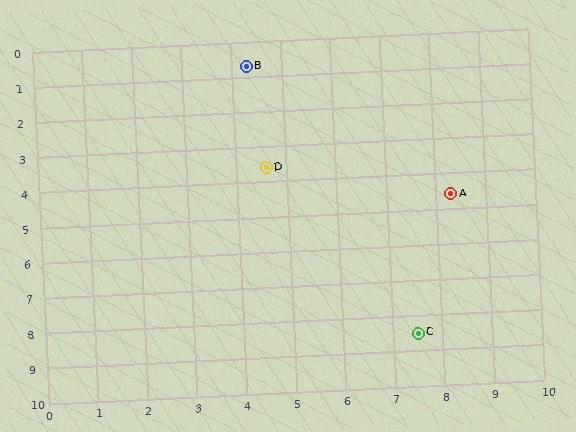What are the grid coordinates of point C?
Point C is at approximately (7.5, 8.5).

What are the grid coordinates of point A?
Point A is at approximately (8.3, 4.6).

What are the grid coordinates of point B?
Point B is at approximately (4.3, 0.7).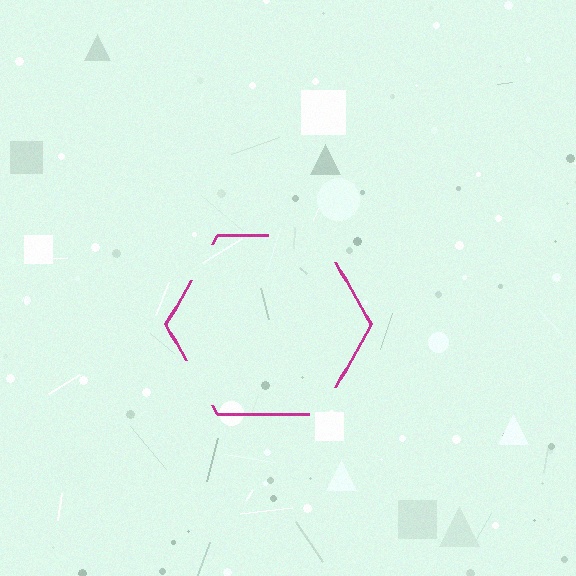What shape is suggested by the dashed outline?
The dashed outline suggests a hexagon.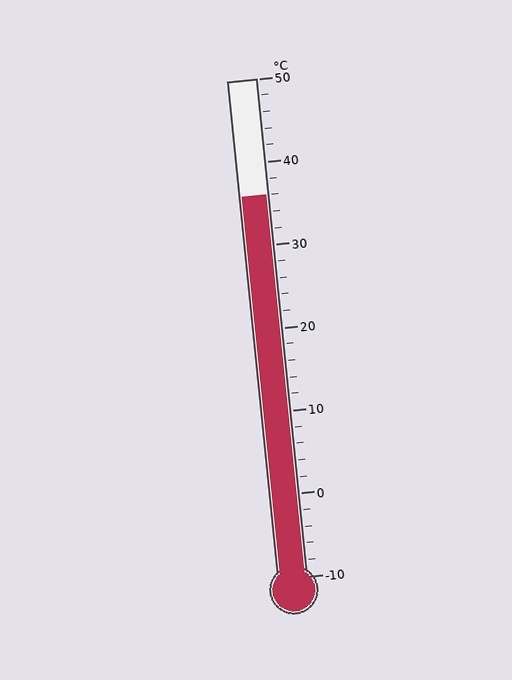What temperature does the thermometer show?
The thermometer shows approximately 36°C.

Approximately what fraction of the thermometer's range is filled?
The thermometer is filled to approximately 75% of its range.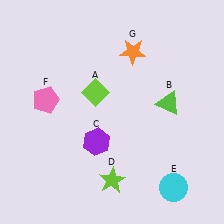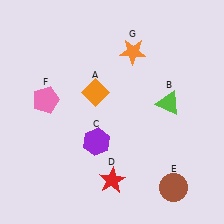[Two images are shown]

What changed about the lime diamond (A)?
In Image 1, A is lime. In Image 2, it changed to orange.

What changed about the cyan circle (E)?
In Image 1, E is cyan. In Image 2, it changed to brown.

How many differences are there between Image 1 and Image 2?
There are 3 differences between the two images.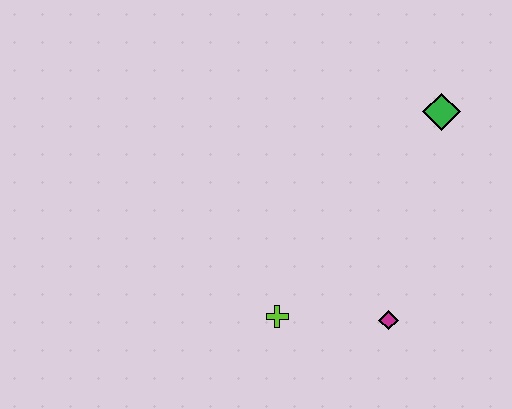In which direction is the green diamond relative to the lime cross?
The green diamond is above the lime cross.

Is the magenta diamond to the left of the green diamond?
Yes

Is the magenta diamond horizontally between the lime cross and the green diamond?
Yes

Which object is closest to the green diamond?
The magenta diamond is closest to the green diamond.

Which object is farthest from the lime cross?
The green diamond is farthest from the lime cross.